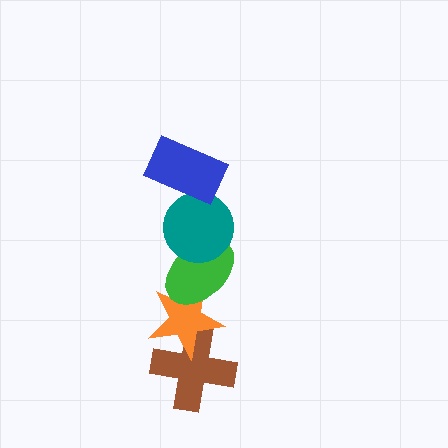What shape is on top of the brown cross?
The orange star is on top of the brown cross.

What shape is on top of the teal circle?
The blue rectangle is on top of the teal circle.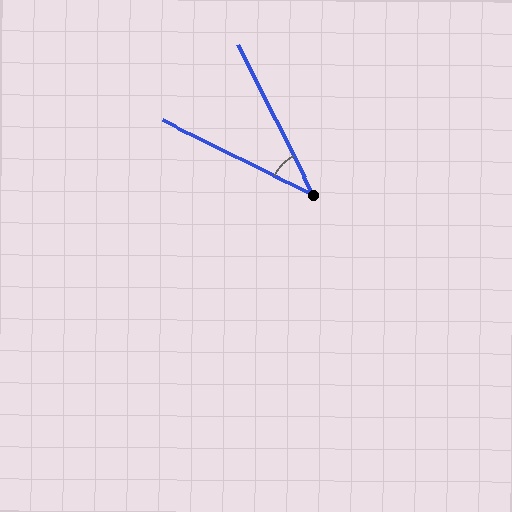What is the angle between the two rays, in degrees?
Approximately 37 degrees.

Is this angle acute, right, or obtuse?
It is acute.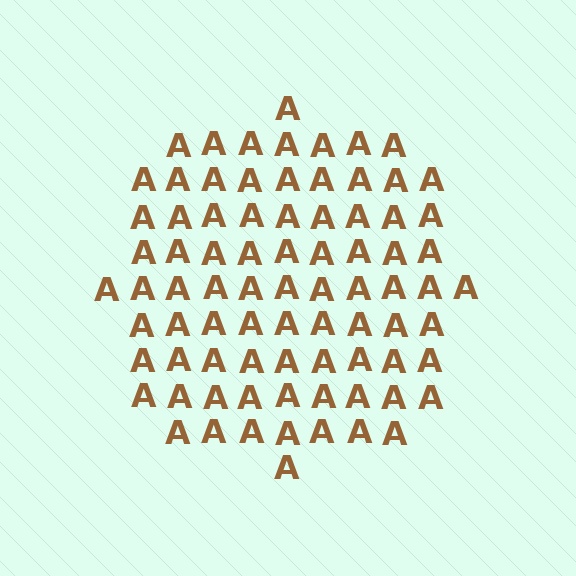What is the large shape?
The large shape is a circle.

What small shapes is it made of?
It is made of small letter A's.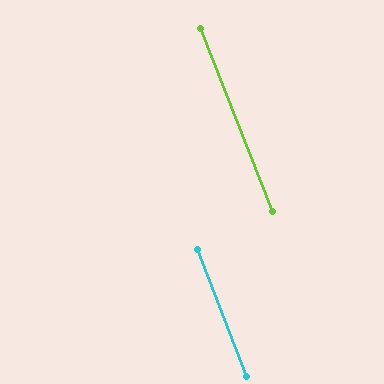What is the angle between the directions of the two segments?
Approximately 0 degrees.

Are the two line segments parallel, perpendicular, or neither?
Parallel — their directions differ by only 0.3°.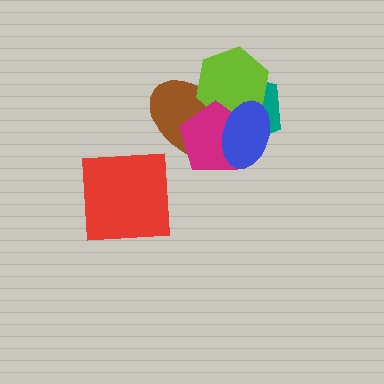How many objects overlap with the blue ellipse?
4 objects overlap with the blue ellipse.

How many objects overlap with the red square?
0 objects overlap with the red square.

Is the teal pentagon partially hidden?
Yes, it is partially covered by another shape.